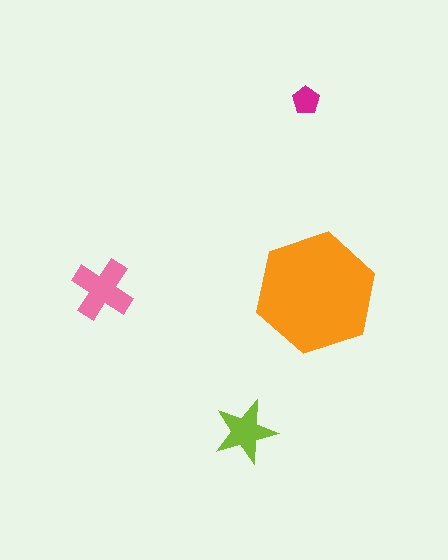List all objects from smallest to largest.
The magenta pentagon, the lime star, the pink cross, the orange hexagon.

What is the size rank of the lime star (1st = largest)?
3rd.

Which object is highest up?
The magenta pentagon is topmost.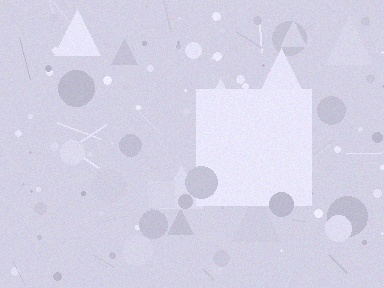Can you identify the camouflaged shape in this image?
The camouflaged shape is a square.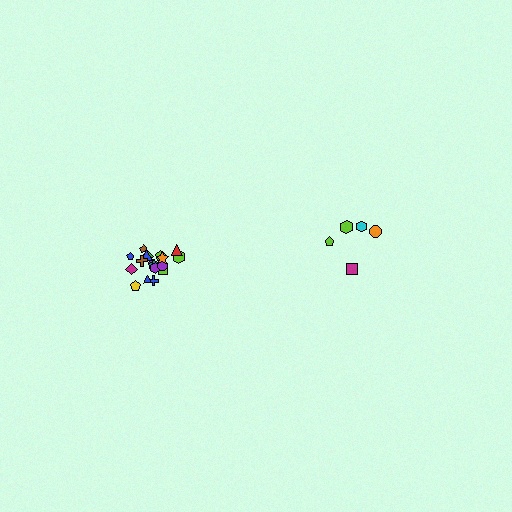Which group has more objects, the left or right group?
The left group.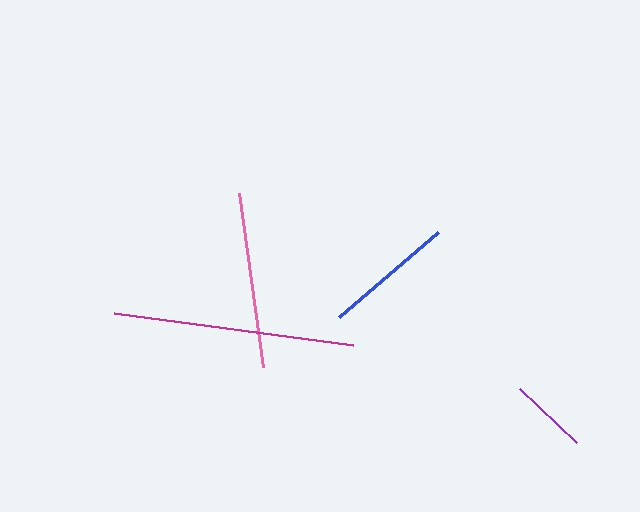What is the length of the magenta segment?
The magenta segment is approximately 241 pixels long.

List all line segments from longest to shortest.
From longest to shortest: magenta, pink, blue, purple.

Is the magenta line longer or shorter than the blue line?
The magenta line is longer than the blue line.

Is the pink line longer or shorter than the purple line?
The pink line is longer than the purple line.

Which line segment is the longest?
The magenta line is the longest at approximately 241 pixels.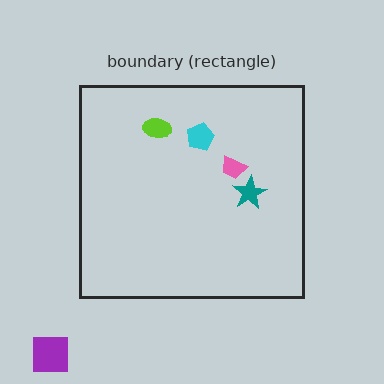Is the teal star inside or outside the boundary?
Inside.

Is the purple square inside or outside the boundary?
Outside.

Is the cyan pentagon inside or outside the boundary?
Inside.